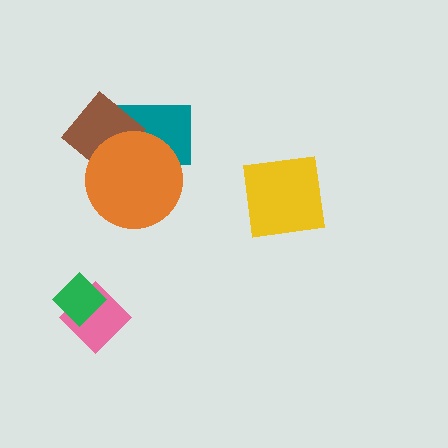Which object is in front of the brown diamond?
The orange circle is in front of the brown diamond.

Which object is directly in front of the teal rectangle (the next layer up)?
The brown diamond is directly in front of the teal rectangle.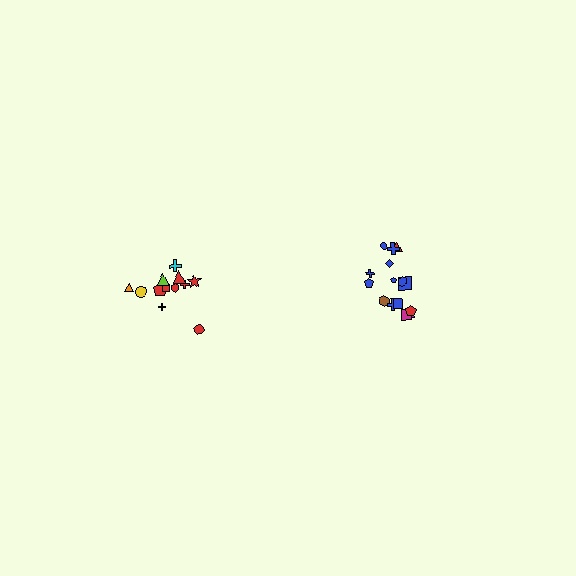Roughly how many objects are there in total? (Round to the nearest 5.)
Roughly 25 objects in total.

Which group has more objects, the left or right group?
The right group.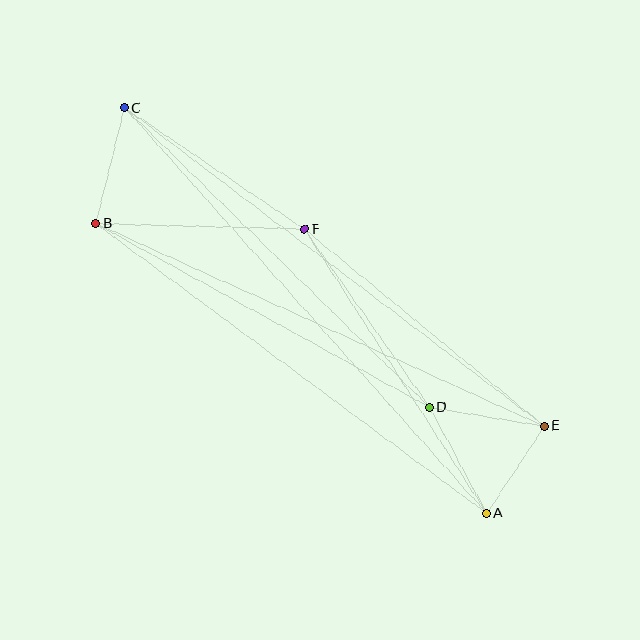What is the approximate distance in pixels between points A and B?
The distance between A and B is approximately 486 pixels.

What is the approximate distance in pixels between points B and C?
The distance between B and C is approximately 119 pixels.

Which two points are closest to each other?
Points A and E are closest to each other.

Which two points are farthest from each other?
Points A and C are farthest from each other.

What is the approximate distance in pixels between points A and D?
The distance between A and D is approximately 120 pixels.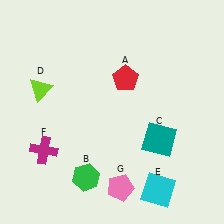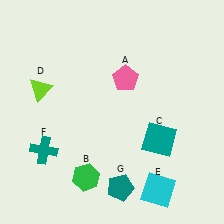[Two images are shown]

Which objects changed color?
A changed from red to pink. F changed from magenta to teal. G changed from pink to teal.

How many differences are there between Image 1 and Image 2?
There are 3 differences between the two images.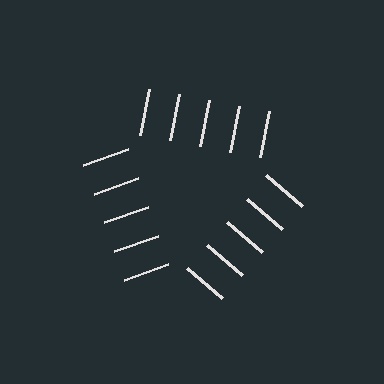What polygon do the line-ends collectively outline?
An illusory triangle — the line segments terminate on its edges but no continuous stroke is drawn.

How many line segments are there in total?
15 — 5 along each of the 3 edges.